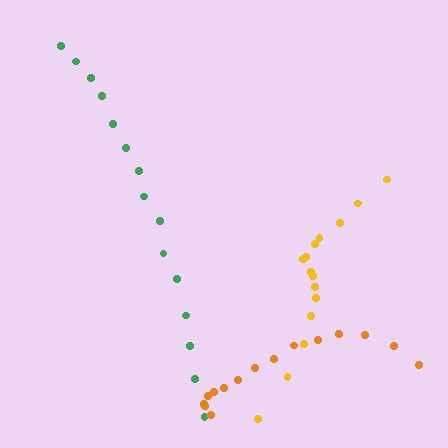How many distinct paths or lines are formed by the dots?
There are 3 distinct paths.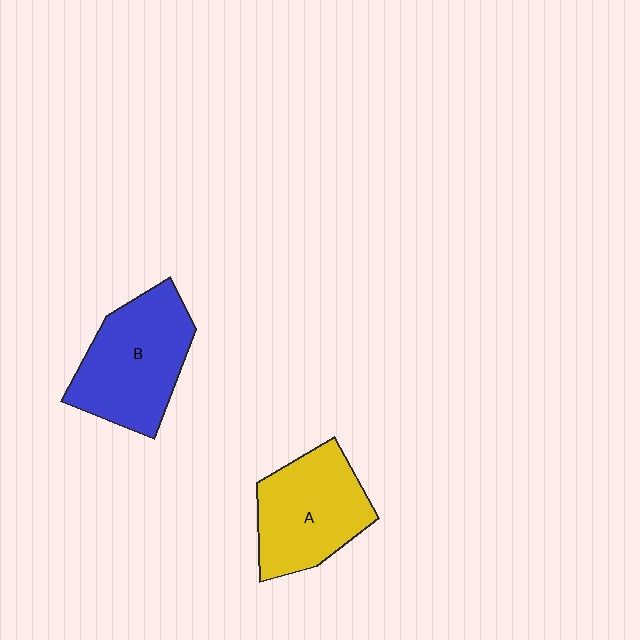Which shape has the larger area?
Shape B (blue).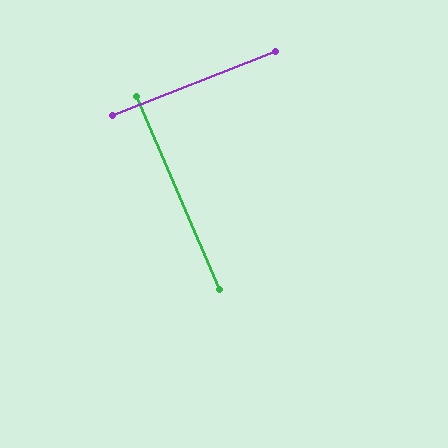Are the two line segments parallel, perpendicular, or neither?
Perpendicular — they meet at approximately 88°.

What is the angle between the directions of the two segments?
Approximately 88 degrees.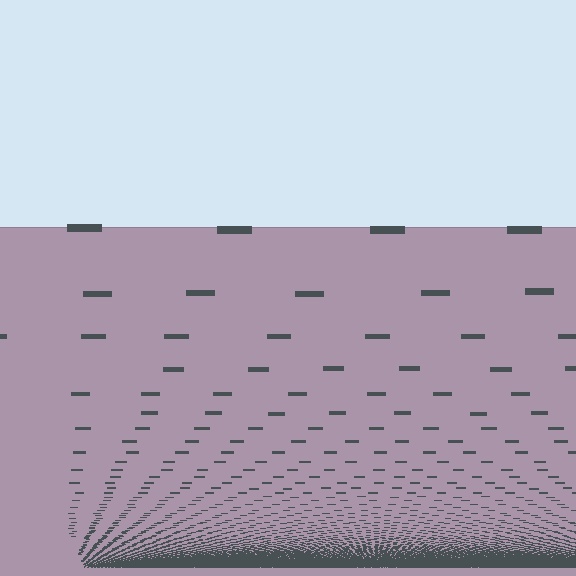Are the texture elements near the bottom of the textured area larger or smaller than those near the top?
Smaller. The gradient is inverted — elements near the bottom are smaller and denser.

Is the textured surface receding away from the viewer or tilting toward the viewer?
The surface appears to tilt toward the viewer. Texture elements get larger and sparser toward the top.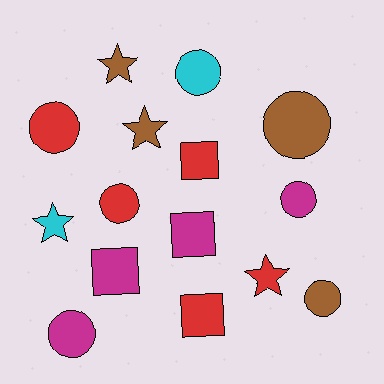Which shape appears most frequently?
Circle, with 7 objects.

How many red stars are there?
There is 1 red star.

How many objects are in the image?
There are 15 objects.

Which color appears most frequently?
Red, with 5 objects.